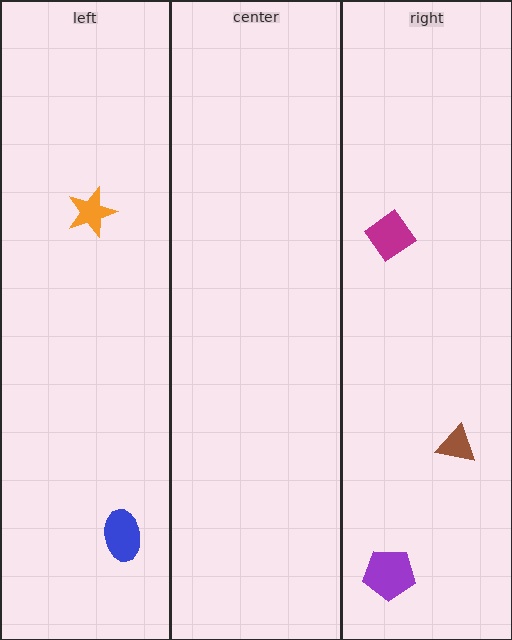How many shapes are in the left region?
2.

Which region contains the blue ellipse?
The left region.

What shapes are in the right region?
The brown triangle, the magenta diamond, the purple pentagon.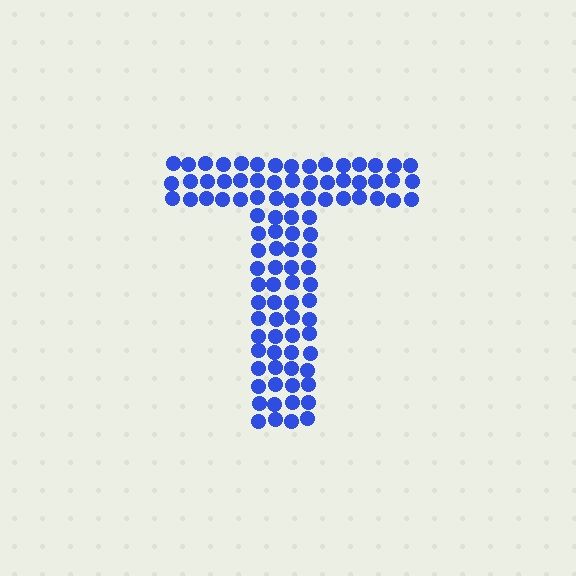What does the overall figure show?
The overall figure shows the letter T.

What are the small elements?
The small elements are circles.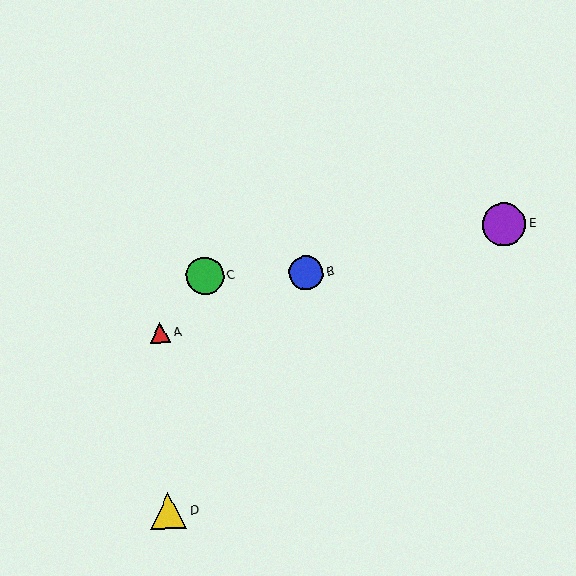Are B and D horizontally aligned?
No, B is at y≈273 and D is at y≈511.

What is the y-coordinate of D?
Object D is at y≈511.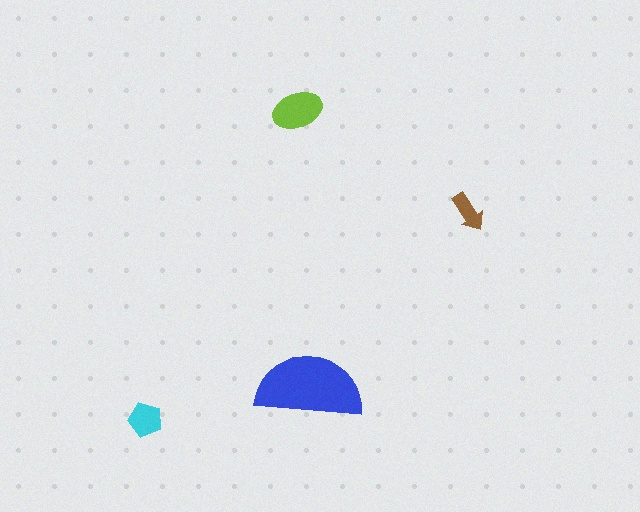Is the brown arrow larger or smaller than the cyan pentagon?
Smaller.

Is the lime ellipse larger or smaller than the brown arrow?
Larger.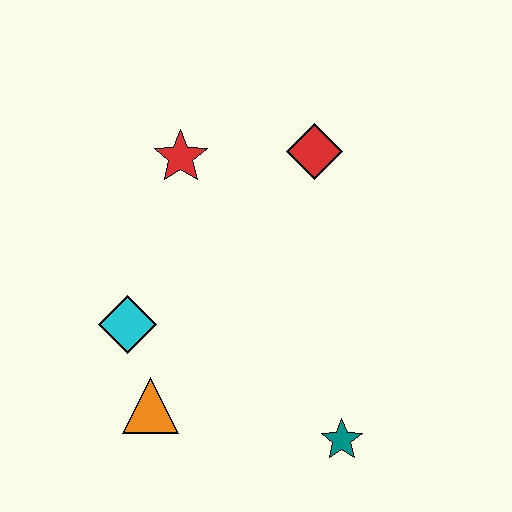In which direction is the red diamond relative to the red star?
The red diamond is to the right of the red star.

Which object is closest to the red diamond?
The red star is closest to the red diamond.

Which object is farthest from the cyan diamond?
The red diamond is farthest from the cyan diamond.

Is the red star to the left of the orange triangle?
No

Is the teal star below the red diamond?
Yes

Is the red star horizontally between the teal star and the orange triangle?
Yes